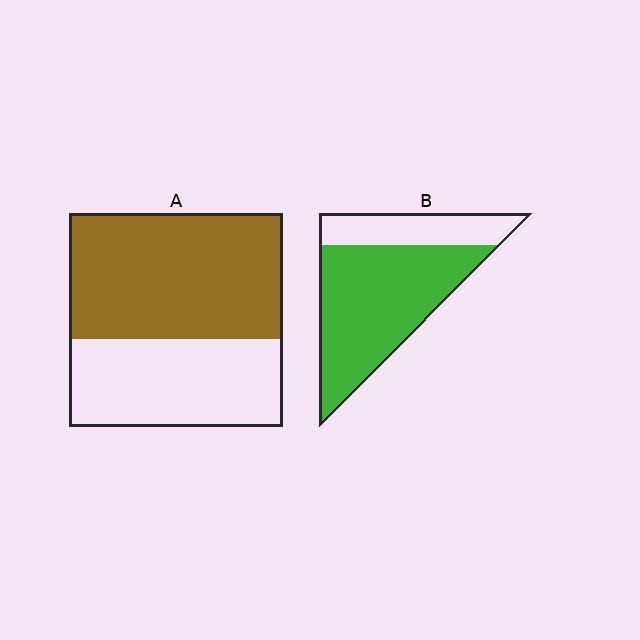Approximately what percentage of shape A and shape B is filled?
A is approximately 60% and B is approximately 70%.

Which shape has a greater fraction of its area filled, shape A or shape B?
Shape B.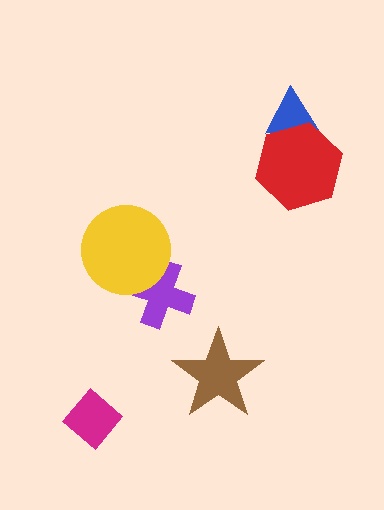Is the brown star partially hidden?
No, no other shape covers it.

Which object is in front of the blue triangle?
The red hexagon is in front of the blue triangle.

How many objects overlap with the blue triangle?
1 object overlaps with the blue triangle.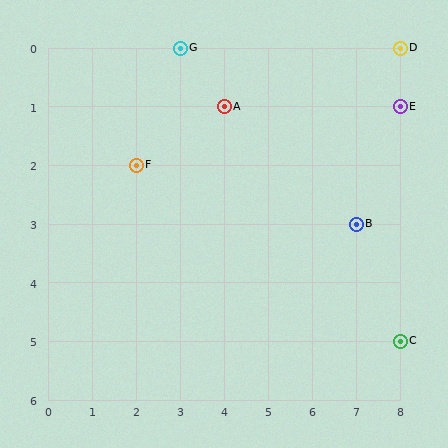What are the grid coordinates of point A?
Point A is at grid coordinates (4, 1).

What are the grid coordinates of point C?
Point C is at grid coordinates (8, 5).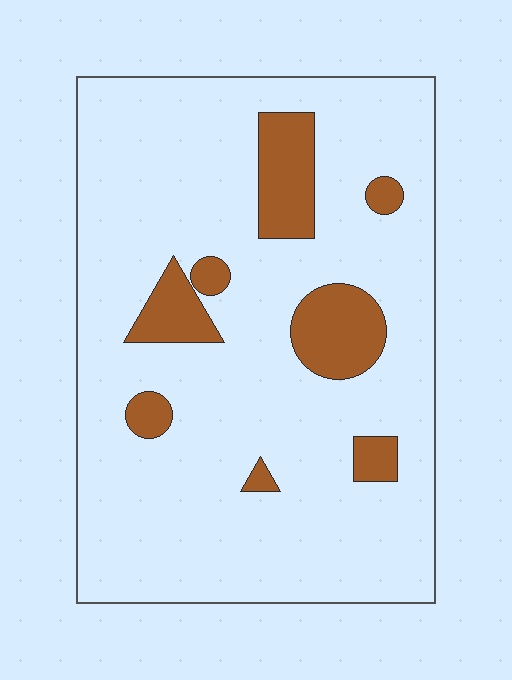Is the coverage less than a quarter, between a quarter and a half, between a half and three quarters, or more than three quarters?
Less than a quarter.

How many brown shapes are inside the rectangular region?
8.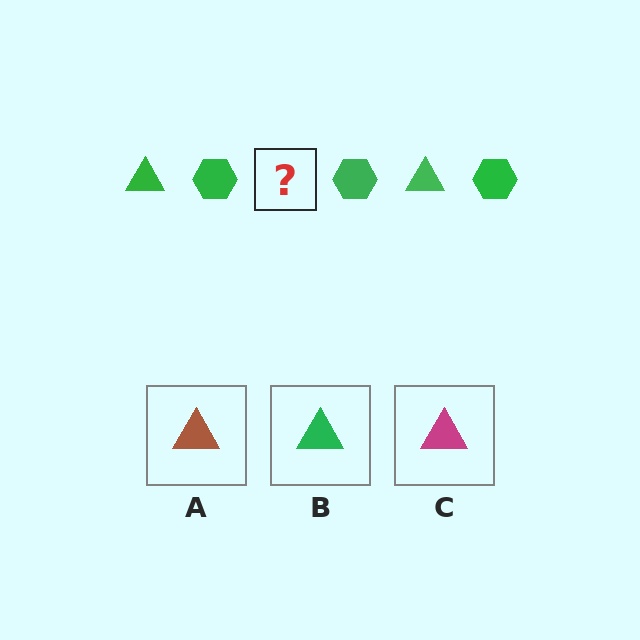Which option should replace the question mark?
Option B.